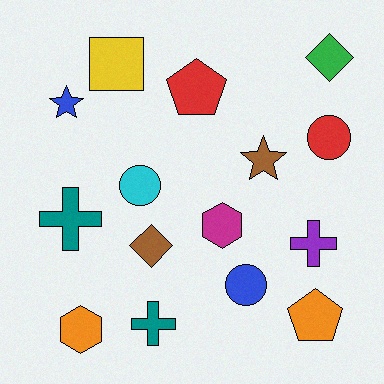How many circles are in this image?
There are 3 circles.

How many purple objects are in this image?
There is 1 purple object.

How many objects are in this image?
There are 15 objects.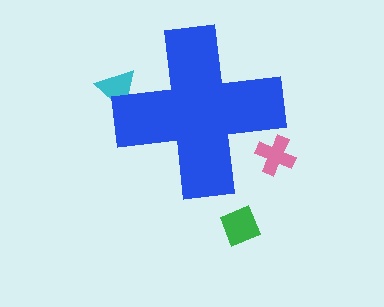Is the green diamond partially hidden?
No, the green diamond is fully visible.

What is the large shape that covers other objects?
A blue cross.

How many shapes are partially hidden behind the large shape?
2 shapes are partially hidden.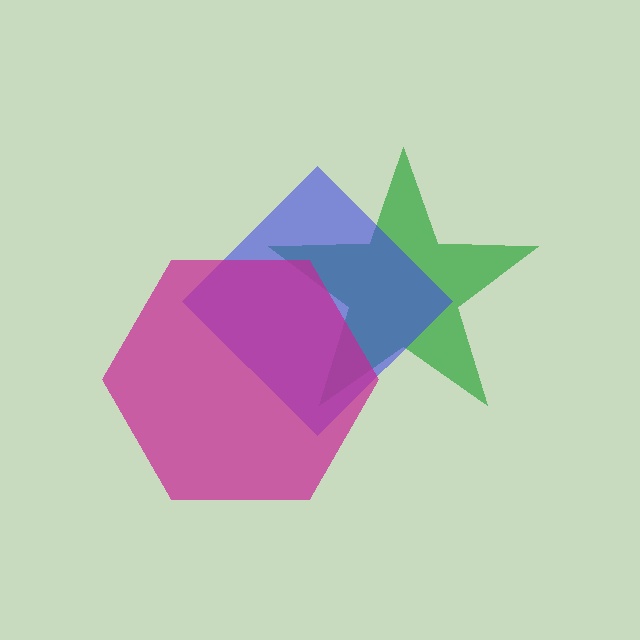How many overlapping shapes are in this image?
There are 3 overlapping shapes in the image.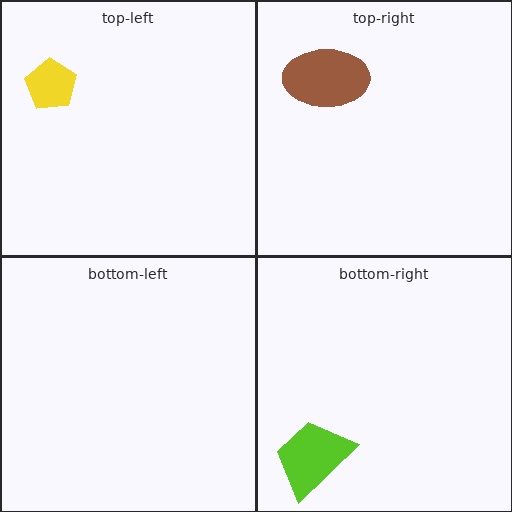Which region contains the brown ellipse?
The top-right region.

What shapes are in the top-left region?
The yellow pentagon.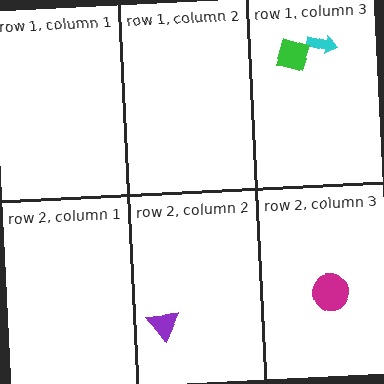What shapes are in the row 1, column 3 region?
The cyan arrow, the green diamond.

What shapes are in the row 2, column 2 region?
The purple triangle.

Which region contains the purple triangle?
The row 2, column 2 region.